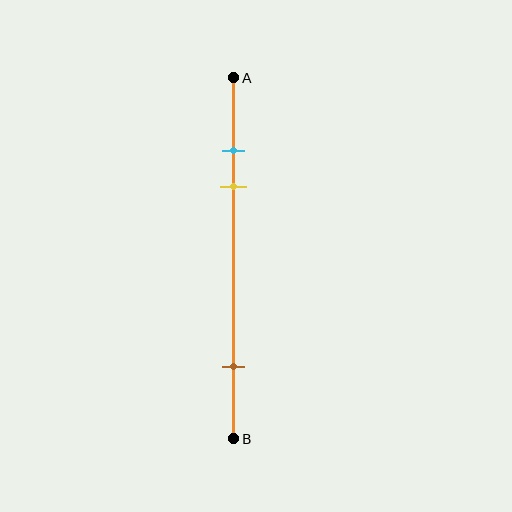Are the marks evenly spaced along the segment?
No, the marks are not evenly spaced.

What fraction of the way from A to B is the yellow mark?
The yellow mark is approximately 30% (0.3) of the way from A to B.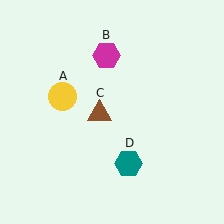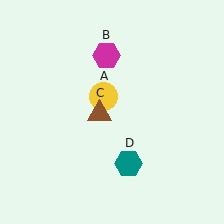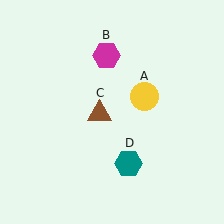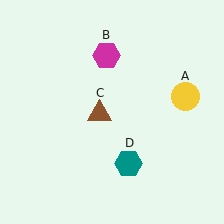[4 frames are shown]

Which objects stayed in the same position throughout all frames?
Magenta hexagon (object B) and brown triangle (object C) and teal hexagon (object D) remained stationary.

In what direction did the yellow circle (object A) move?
The yellow circle (object A) moved right.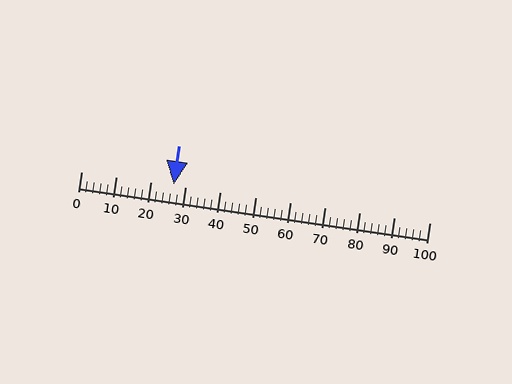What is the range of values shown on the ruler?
The ruler shows values from 0 to 100.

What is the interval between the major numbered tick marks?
The major tick marks are spaced 10 units apart.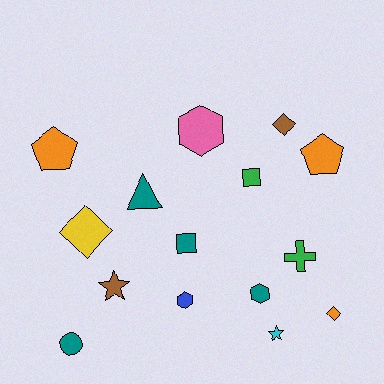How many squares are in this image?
There are 2 squares.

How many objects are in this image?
There are 15 objects.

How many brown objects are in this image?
There are 2 brown objects.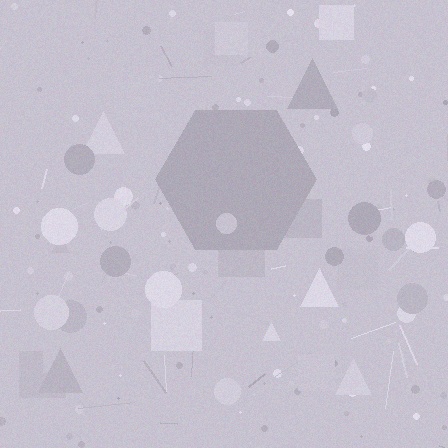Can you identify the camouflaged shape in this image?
The camouflaged shape is a hexagon.